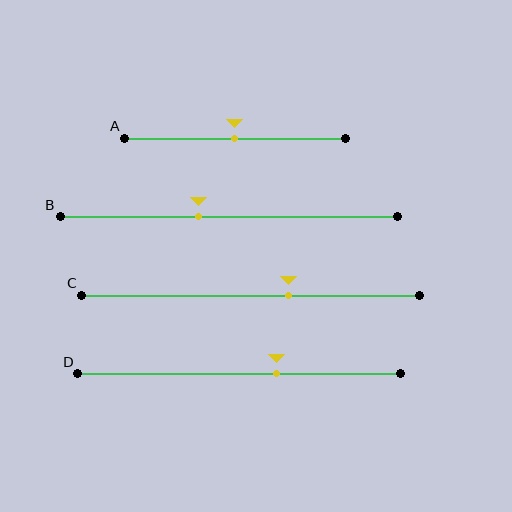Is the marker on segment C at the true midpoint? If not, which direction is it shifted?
No, the marker on segment C is shifted to the right by about 11% of the segment length.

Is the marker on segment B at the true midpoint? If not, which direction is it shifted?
No, the marker on segment B is shifted to the left by about 9% of the segment length.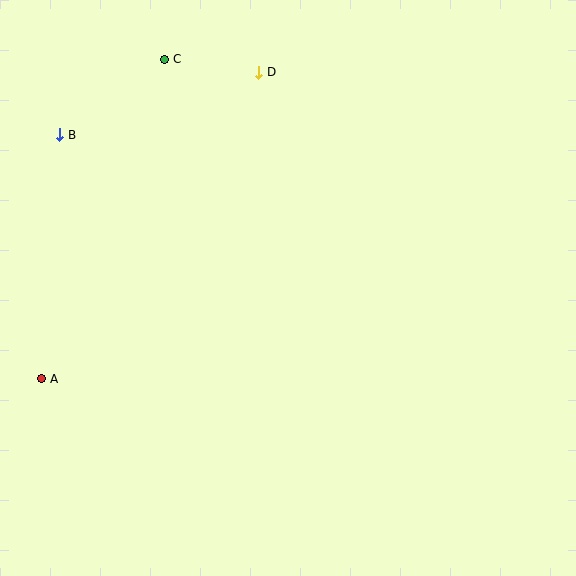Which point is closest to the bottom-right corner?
Point A is closest to the bottom-right corner.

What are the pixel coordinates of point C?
Point C is at (165, 59).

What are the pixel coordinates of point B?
Point B is at (60, 135).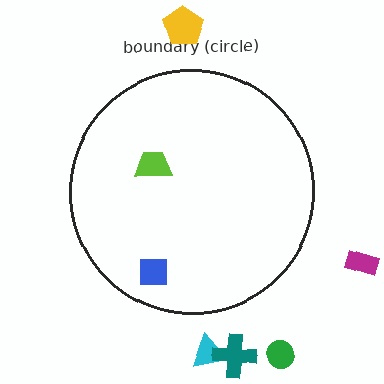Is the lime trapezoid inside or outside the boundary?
Inside.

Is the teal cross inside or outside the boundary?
Outside.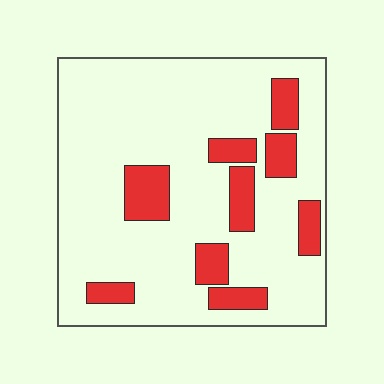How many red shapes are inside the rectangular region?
9.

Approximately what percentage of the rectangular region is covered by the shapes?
Approximately 20%.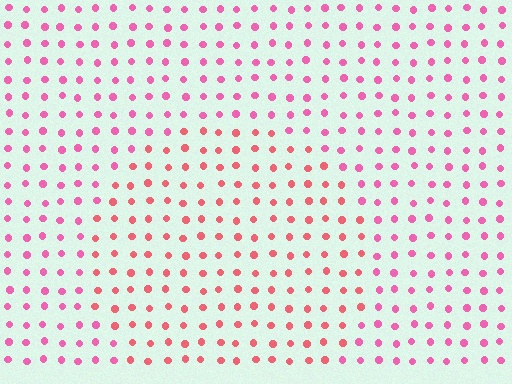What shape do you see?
I see a circle.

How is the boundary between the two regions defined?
The boundary is defined purely by a slight shift in hue (about 27 degrees). Spacing, size, and orientation are identical on both sides.